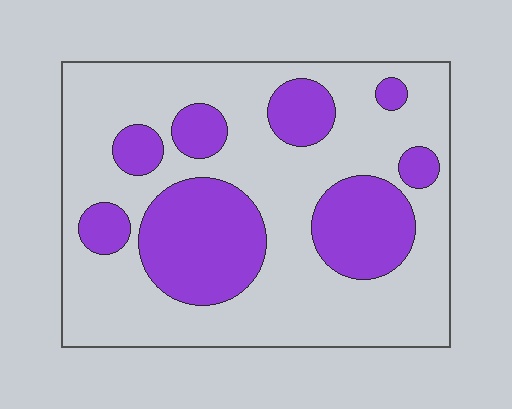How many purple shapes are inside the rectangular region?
8.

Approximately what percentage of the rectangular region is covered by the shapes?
Approximately 30%.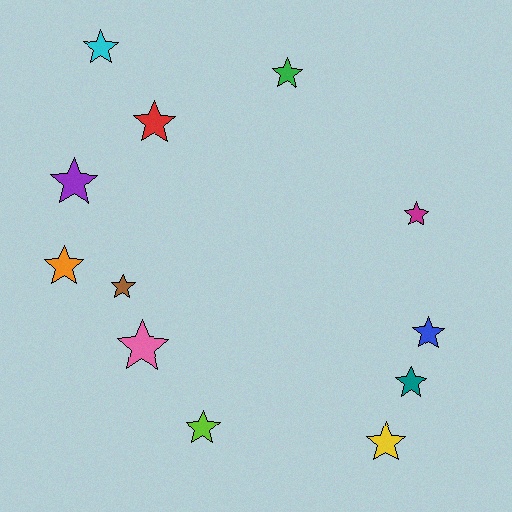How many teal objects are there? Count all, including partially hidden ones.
There is 1 teal object.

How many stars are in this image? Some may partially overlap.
There are 12 stars.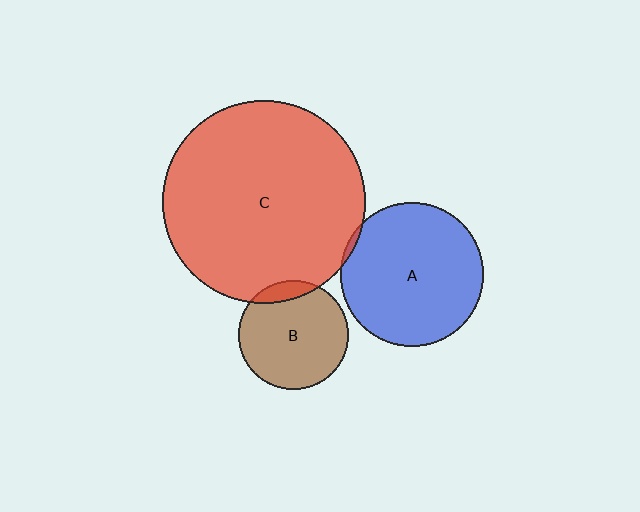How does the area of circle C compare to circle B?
Approximately 3.4 times.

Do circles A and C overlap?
Yes.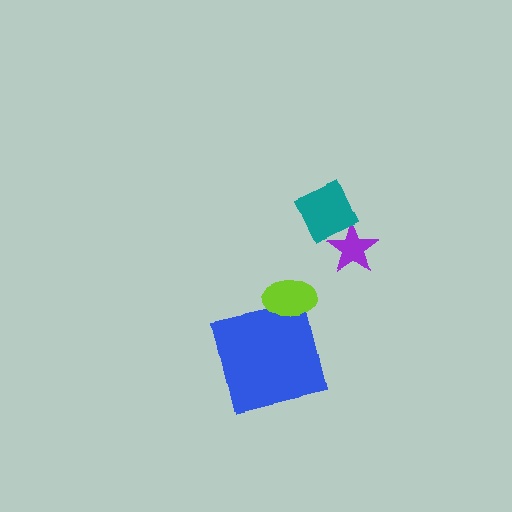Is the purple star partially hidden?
Yes, it is partially covered by another shape.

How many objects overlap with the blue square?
1 object overlaps with the blue square.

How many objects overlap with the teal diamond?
1 object overlaps with the teal diamond.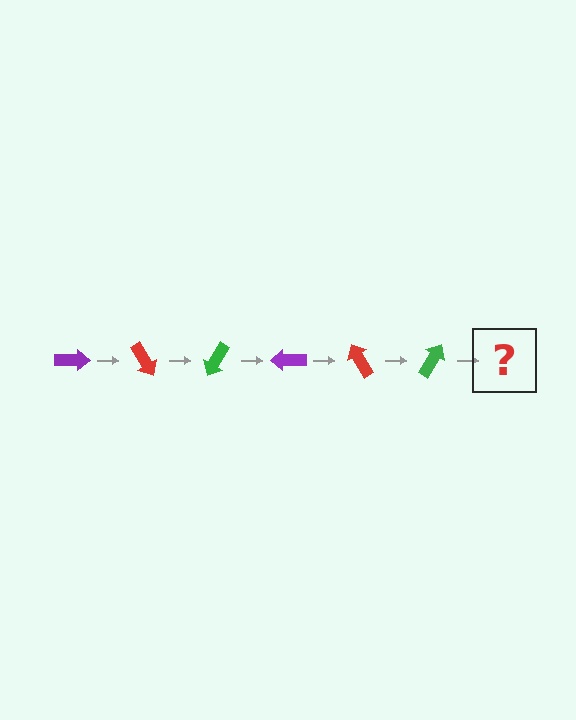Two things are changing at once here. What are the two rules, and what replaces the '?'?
The two rules are that it rotates 60 degrees each step and the color cycles through purple, red, and green. The '?' should be a purple arrow, rotated 360 degrees from the start.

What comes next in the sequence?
The next element should be a purple arrow, rotated 360 degrees from the start.